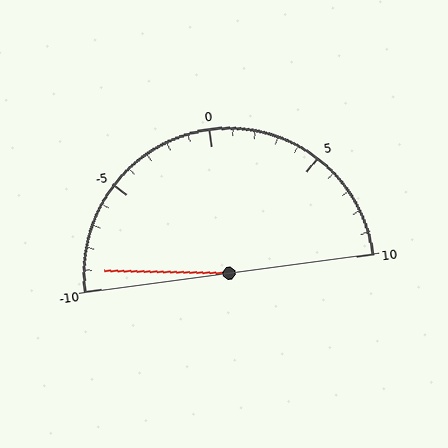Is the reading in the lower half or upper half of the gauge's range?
The reading is in the lower half of the range (-10 to 10).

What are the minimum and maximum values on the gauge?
The gauge ranges from -10 to 10.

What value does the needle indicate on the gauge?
The needle indicates approximately -9.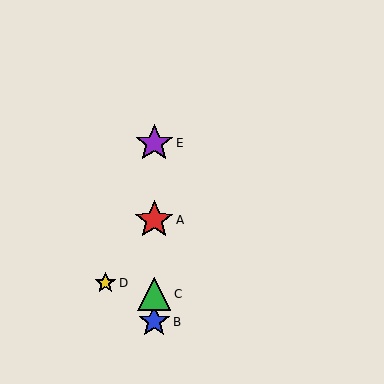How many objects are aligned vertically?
4 objects (A, B, C, E) are aligned vertically.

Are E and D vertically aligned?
No, E is at x≈154 and D is at x≈105.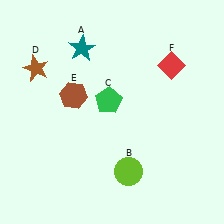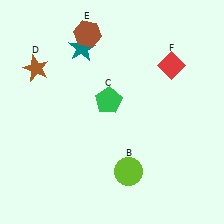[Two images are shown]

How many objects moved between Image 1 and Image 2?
1 object moved between the two images.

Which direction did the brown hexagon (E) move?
The brown hexagon (E) moved up.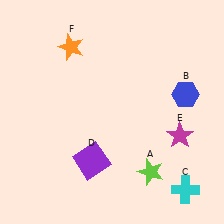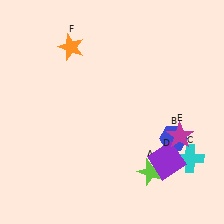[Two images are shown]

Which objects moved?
The objects that moved are: the blue hexagon (B), the cyan cross (C), the purple square (D).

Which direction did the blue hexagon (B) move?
The blue hexagon (B) moved down.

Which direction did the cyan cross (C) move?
The cyan cross (C) moved up.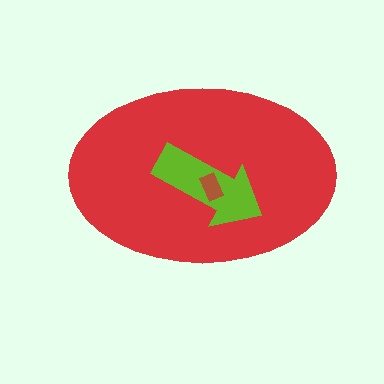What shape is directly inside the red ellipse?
The lime arrow.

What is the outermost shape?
The red ellipse.